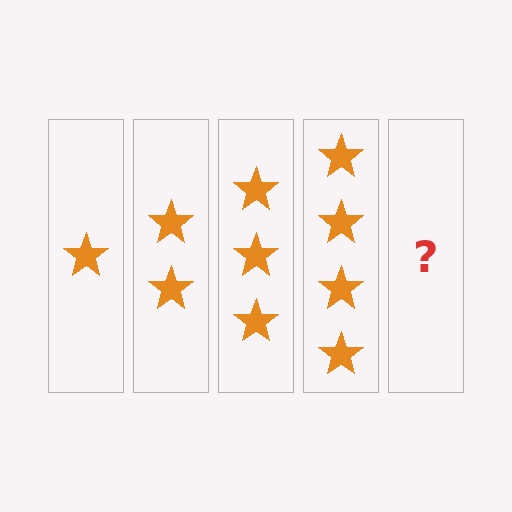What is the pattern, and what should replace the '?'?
The pattern is that each step adds one more star. The '?' should be 5 stars.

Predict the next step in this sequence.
The next step is 5 stars.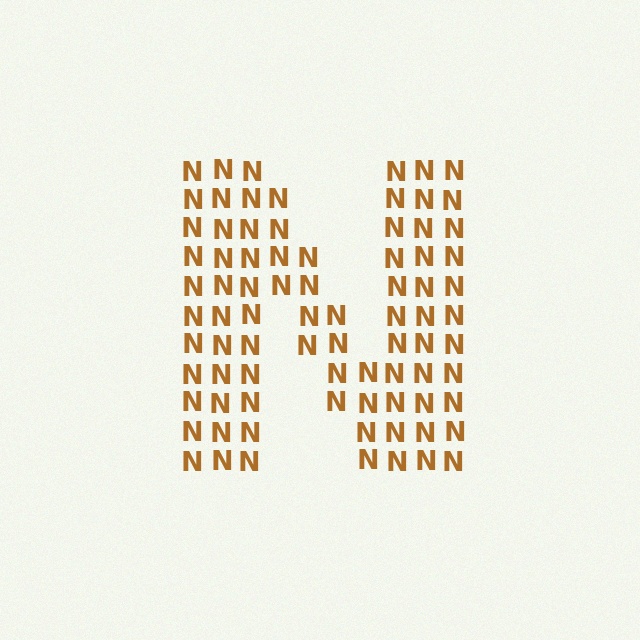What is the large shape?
The large shape is the letter N.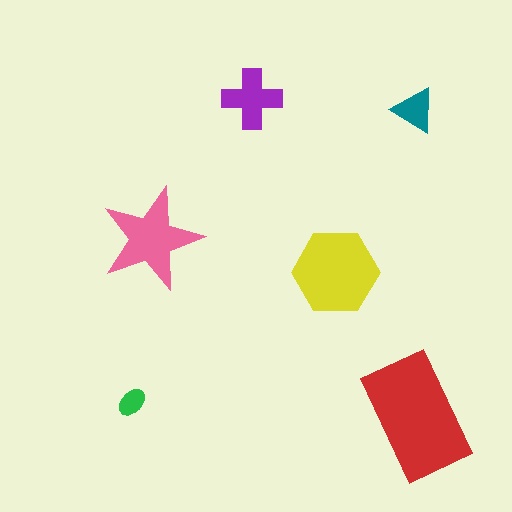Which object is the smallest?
The green ellipse.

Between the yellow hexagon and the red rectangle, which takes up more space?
The red rectangle.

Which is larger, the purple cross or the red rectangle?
The red rectangle.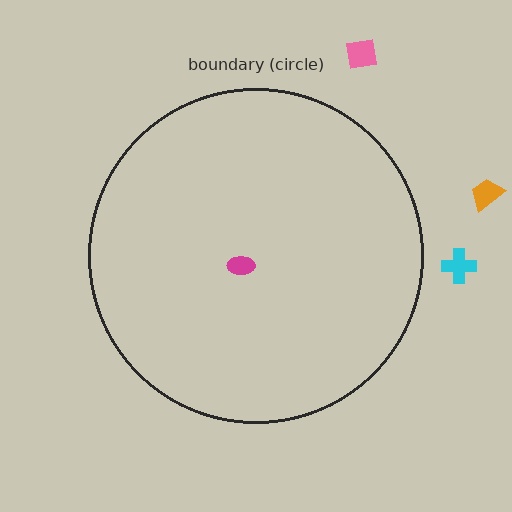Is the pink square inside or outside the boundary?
Outside.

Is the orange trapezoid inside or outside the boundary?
Outside.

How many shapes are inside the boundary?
1 inside, 3 outside.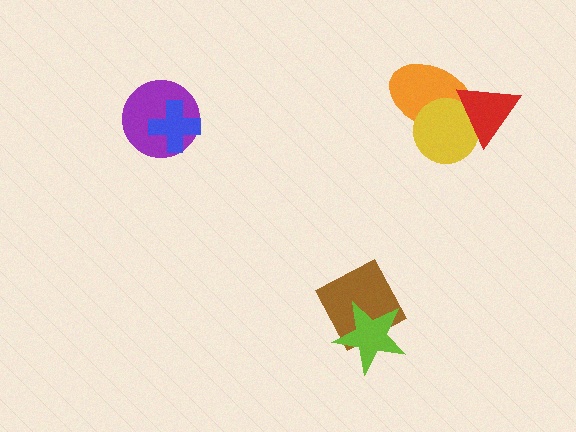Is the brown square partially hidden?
Yes, it is partially covered by another shape.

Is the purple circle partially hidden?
Yes, it is partially covered by another shape.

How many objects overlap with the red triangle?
2 objects overlap with the red triangle.